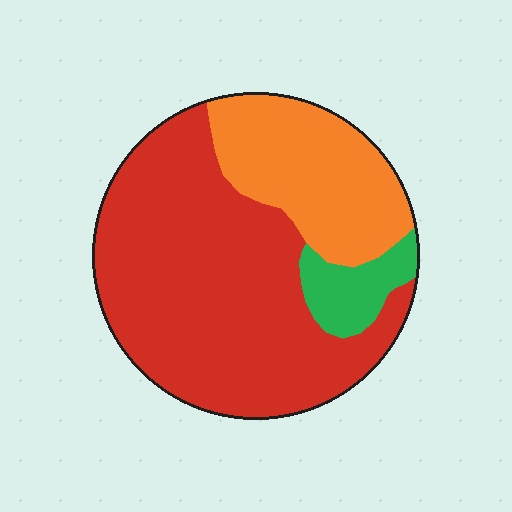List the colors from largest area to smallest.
From largest to smallest: red, orange, green.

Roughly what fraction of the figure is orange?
Orange takes up about one quarter (1/4) of the figure.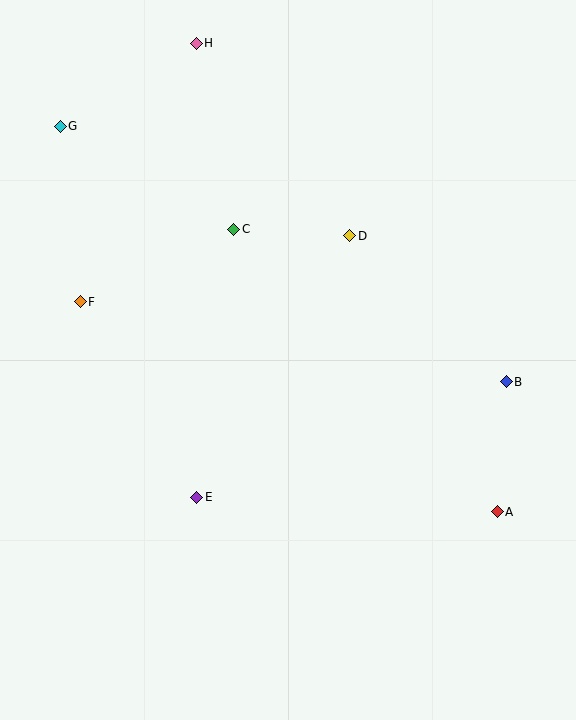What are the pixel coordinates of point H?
Point H is at (196, 43).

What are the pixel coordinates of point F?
Point F is at (80, 302).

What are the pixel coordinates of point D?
Point D is at (350, 236).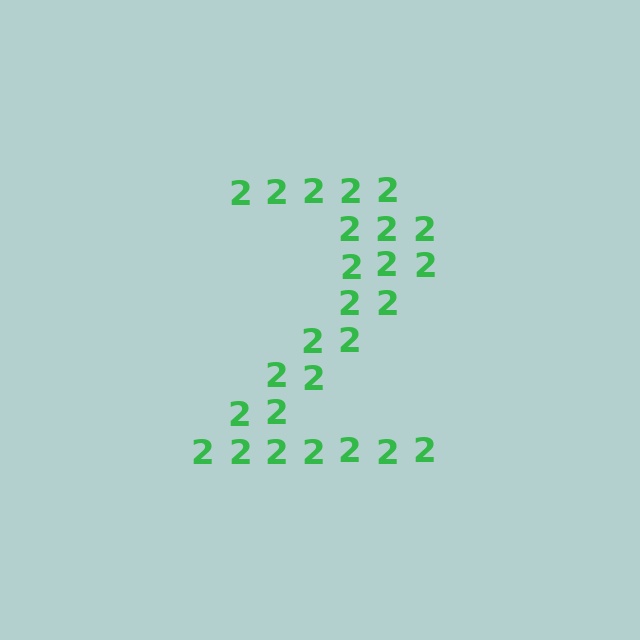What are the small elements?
The small elements are digit 2's.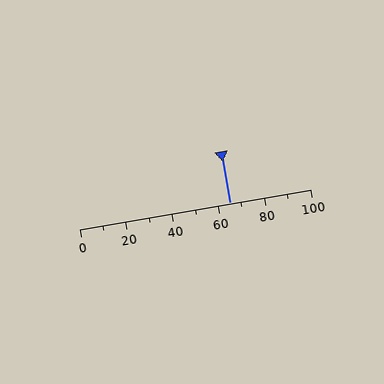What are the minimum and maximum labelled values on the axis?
The axis runs from 0 to 100.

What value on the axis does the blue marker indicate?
The marker indicates approximately 65.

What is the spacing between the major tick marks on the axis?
The major ticks are spaced 20 apart.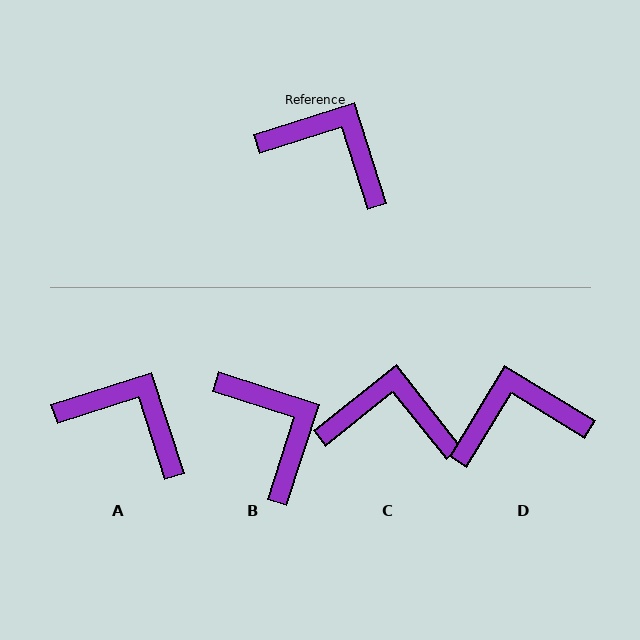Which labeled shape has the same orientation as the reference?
A.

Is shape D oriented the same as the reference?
No, it is off by about 41 degrees.